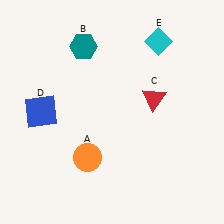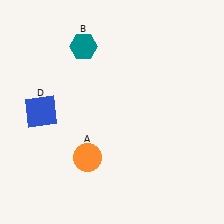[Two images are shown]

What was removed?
The red triangle (C), the cyan diamond (E) were removed in Image 2.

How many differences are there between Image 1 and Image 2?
There are 2 differences between the two images.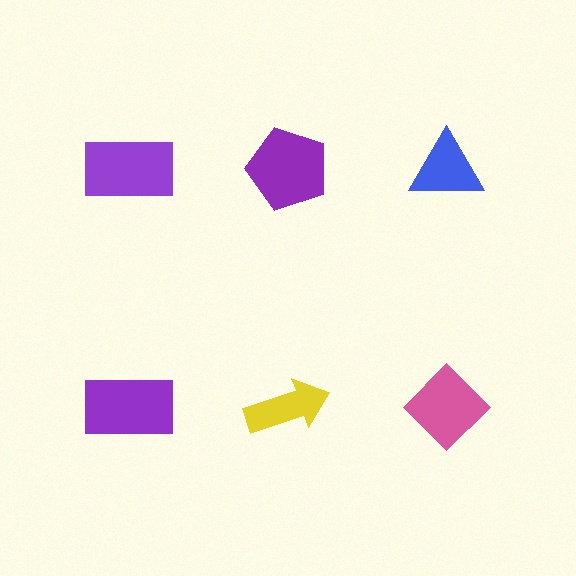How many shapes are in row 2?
3 shapes.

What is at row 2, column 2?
A yellow arrow.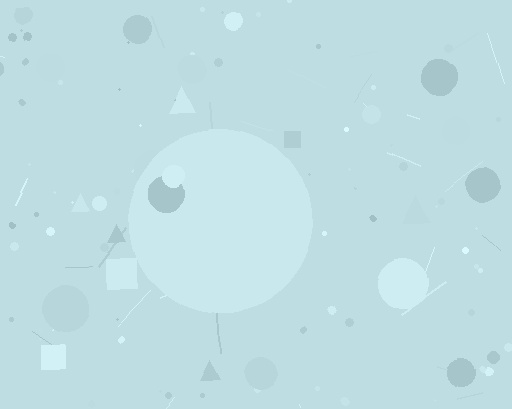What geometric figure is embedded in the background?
A circle is embedded in the background.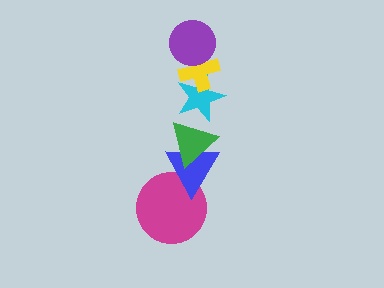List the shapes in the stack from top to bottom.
From top to bottom: the purple circle, the yellow cross, the cyan star, the green triangle, the blue triangle, the magenta circle.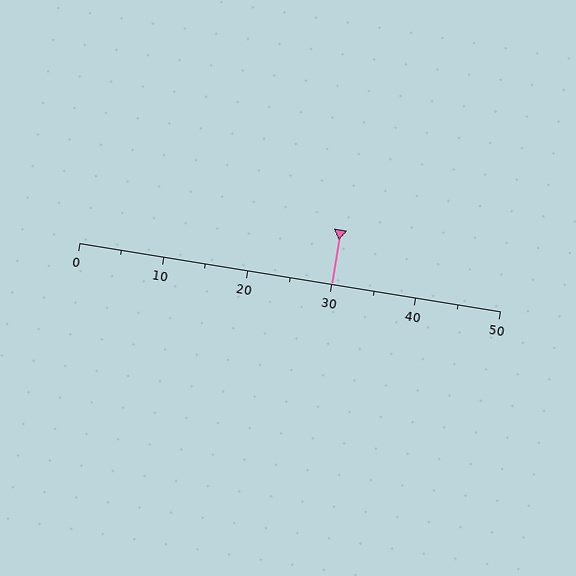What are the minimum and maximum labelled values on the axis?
The axis runs from 0 to 50.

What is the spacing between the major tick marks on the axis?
The major ticks are spaced 10 apart.